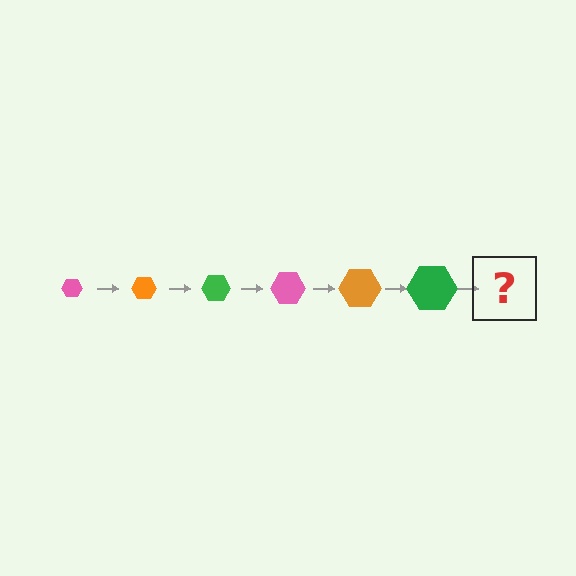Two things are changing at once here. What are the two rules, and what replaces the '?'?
The two rules are that the hexagon grows larger each step and the color cycles through pink, orange, and green. The '?' should be a pink hexagon, larger than the previous one.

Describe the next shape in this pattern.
It should be a pink hexagon, larger than the previous one.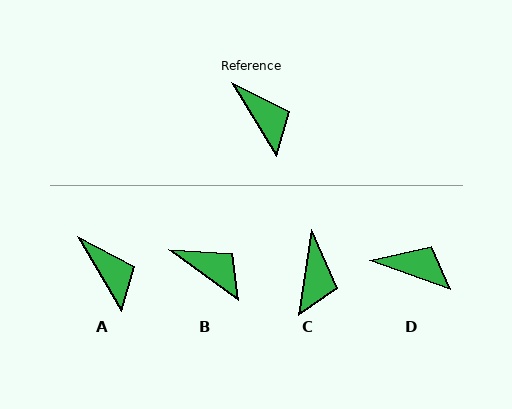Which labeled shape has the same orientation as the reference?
A.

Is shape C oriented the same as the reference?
No, it is off by about 40 degrees.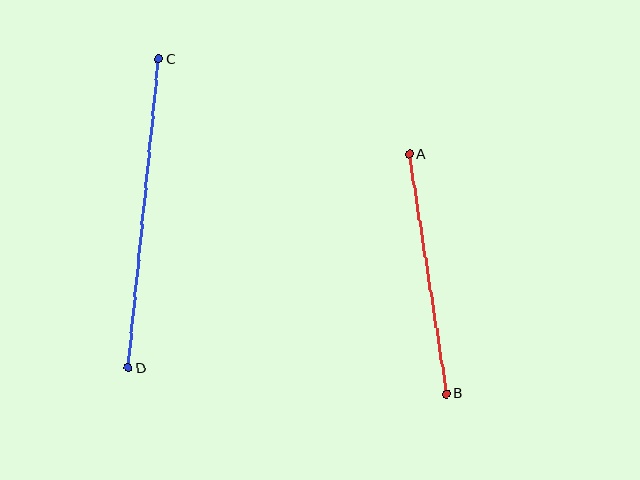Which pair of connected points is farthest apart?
Points C and D are farthest apart.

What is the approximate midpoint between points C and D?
The midpoint is at approximately (144, 214) pixels.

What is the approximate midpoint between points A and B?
The midpoint is at approximately (428, 274) pixels.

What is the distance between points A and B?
The distance is approximately 243 pixels.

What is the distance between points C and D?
The distance is approximately 310 pixels.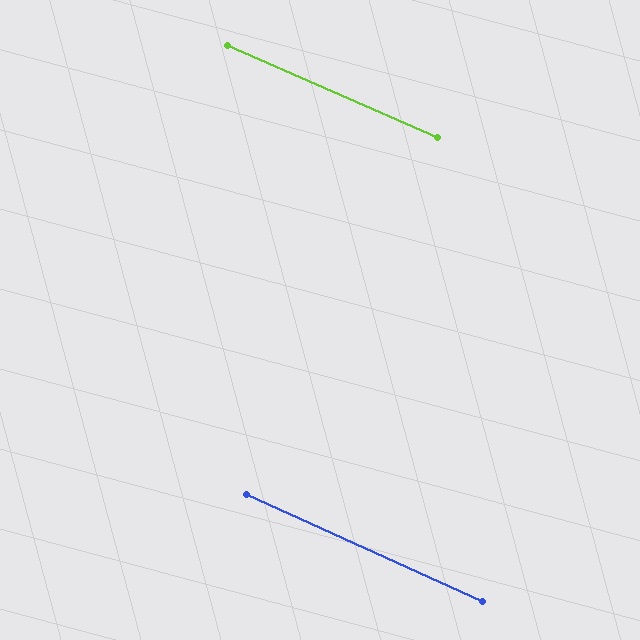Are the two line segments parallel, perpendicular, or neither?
Parallel — their directions differ by only 0.8°.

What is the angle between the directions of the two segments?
Approximately 1 degree.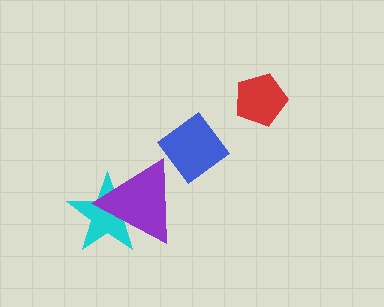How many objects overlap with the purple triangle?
1 object overlaps with the purple triangle.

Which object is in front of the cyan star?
The purple triangle is in front of the cyan star.